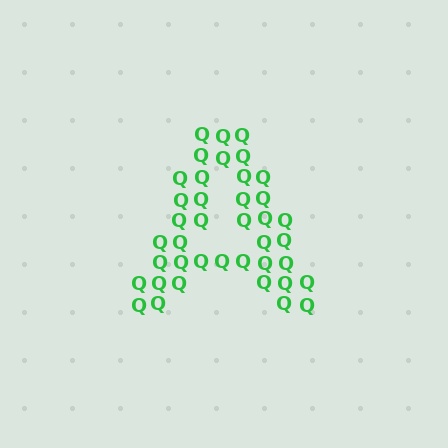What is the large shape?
The large shape is the letter A.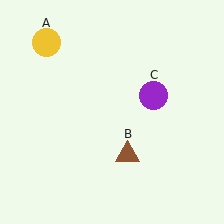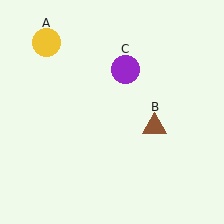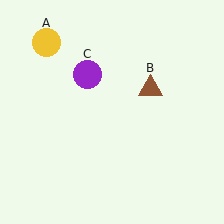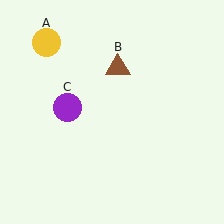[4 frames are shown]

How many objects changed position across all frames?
2 objects changed position: brown triangle (object B), purple circle (object C).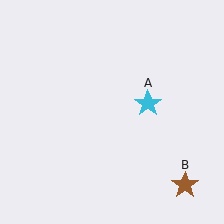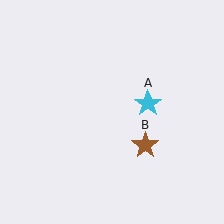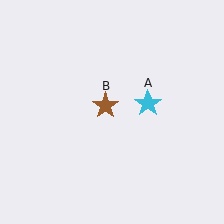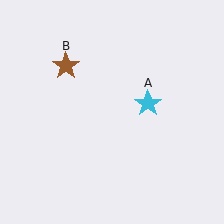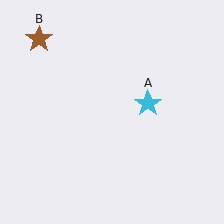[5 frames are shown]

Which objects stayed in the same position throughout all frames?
Cyan star (object A) remained stationary.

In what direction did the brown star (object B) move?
The brown star (object B) moved up and to the left.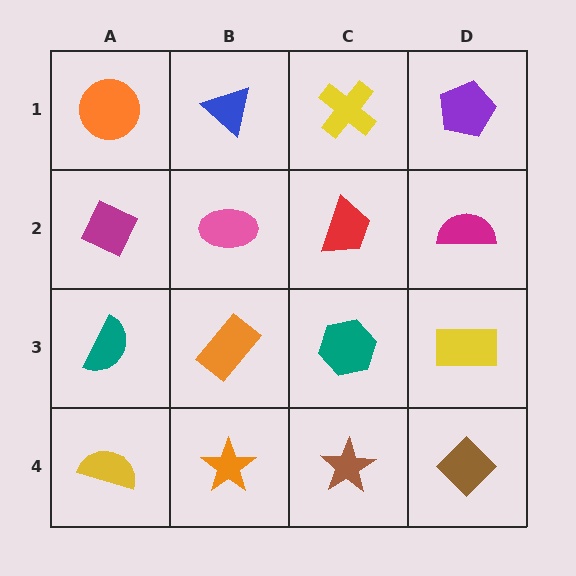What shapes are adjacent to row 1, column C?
A red trapezoid (row 2, column C), a blue triangle (row 1, column B), a purple pentagon (row 1, column D).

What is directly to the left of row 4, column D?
A brown star.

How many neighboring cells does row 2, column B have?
4.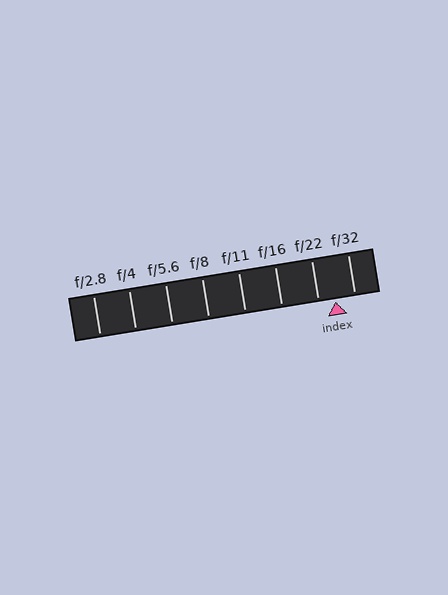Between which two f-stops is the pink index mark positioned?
The index mark is between f/22 and f/32.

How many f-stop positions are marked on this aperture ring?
There are 8 f-stop positions marked.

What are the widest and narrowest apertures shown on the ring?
The widest aperture shown is f/2.8 and the narrowest is f/32.